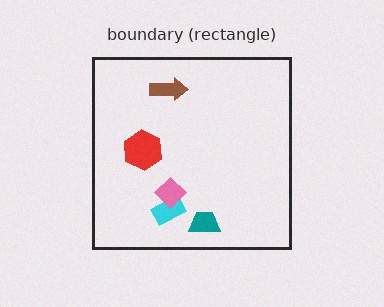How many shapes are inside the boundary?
5 inside, 0 outside.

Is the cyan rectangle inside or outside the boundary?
Inside.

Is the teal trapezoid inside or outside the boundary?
Inside.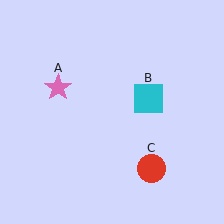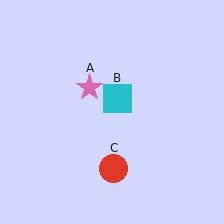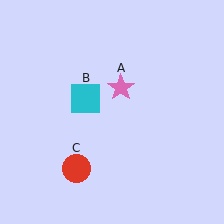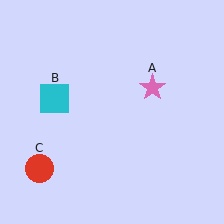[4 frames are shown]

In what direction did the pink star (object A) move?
The pink star (object A) moved right.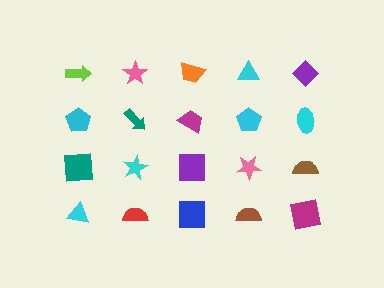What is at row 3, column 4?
A pink star.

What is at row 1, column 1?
A lime arrow.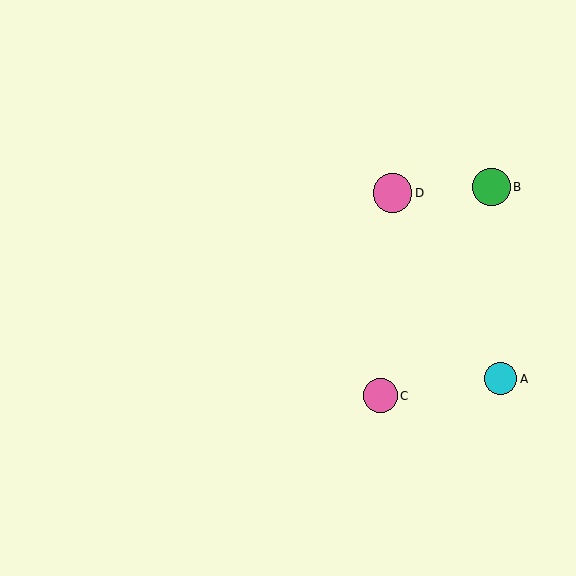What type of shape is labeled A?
Shape A is a cyan circle.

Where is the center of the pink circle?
The center of the pink circle is at (380, 396).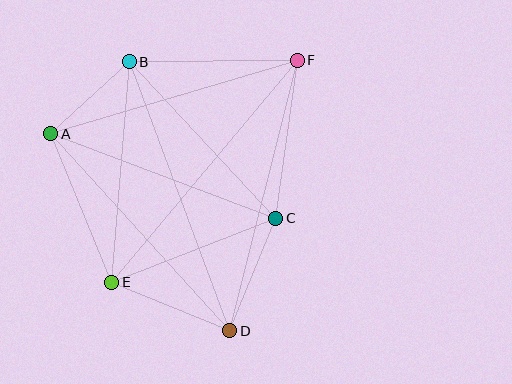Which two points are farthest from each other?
Points E and F are farthest from each other.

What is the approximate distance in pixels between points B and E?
The distance between B and E is approximately 221 pixels.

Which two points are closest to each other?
Points A and B are closest to each other.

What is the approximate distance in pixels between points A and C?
The distance between A and C is approximately 240 pixels.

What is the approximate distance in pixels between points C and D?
The distance between C and D is approximately 121 pixels.